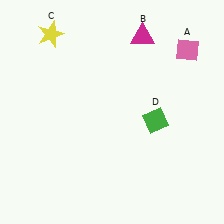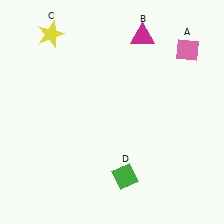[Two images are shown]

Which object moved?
The green diamond (D) moved down.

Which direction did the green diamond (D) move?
The green diamond (D) moved down.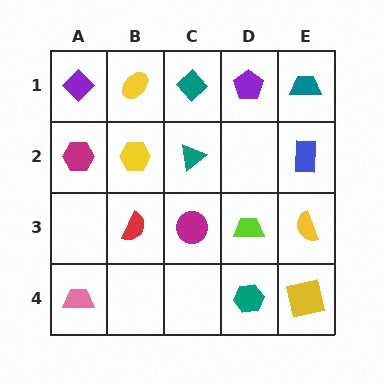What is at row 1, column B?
A yellow ellipse.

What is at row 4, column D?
A teal hexagon.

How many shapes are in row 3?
4 shapes.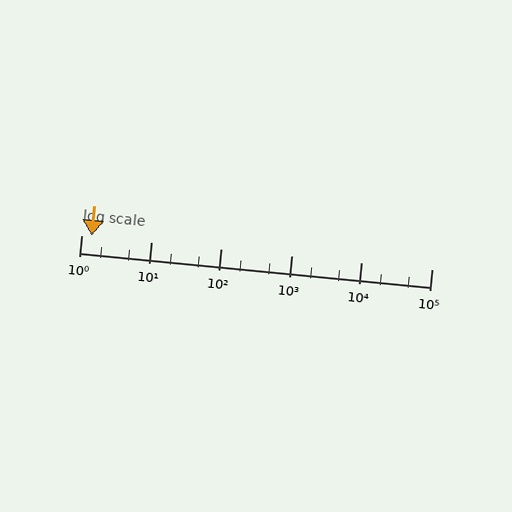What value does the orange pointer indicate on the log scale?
The pointer indicates approximately 1.4.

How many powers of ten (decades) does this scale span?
The scale spans 5 decades, from 1 to 100000.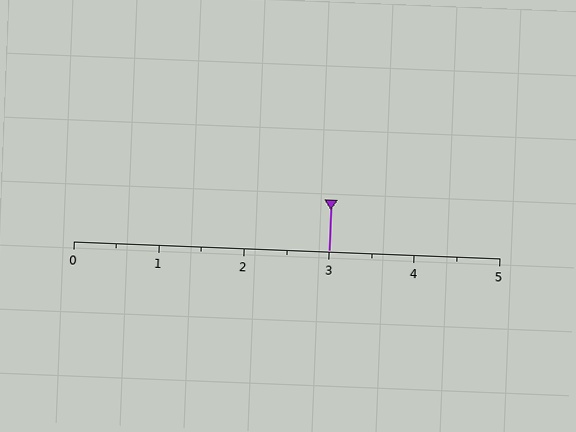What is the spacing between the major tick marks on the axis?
The major ticks are spaced 1 apart.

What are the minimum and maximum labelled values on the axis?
The axis runs from 0 to 5.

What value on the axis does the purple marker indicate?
The marker indicates approximately 3.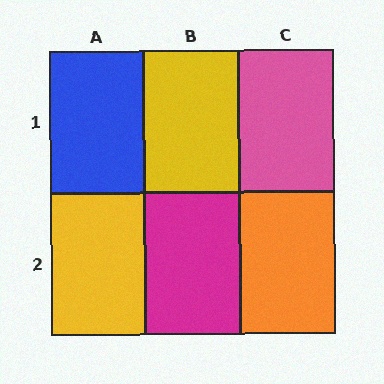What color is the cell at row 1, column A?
Blue.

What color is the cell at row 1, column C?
Pink.